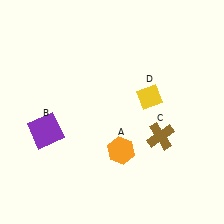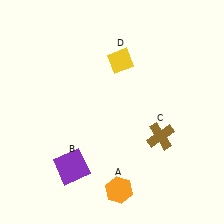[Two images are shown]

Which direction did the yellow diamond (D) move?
The yellow diamond (D) moved up.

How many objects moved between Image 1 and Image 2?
3 objects moved between the two images.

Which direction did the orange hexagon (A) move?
The orange hexagon (A) moved down.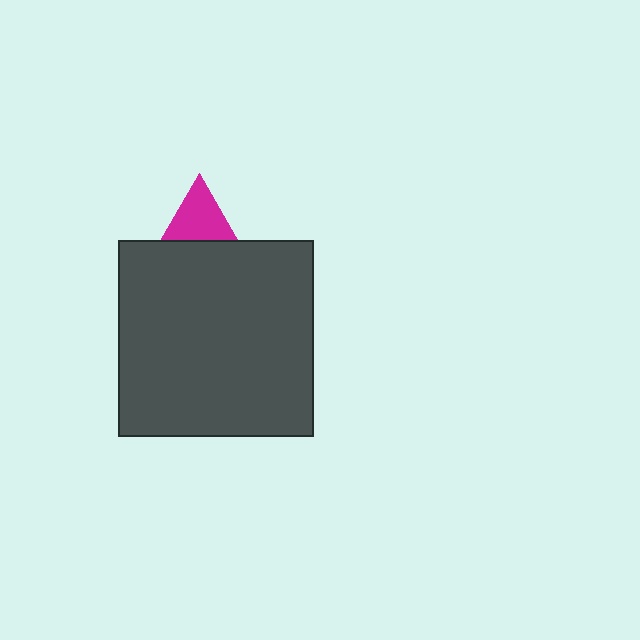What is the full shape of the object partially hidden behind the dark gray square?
The partially hidden object is a magenta triangle.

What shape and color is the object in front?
The object in front is a dark gray square.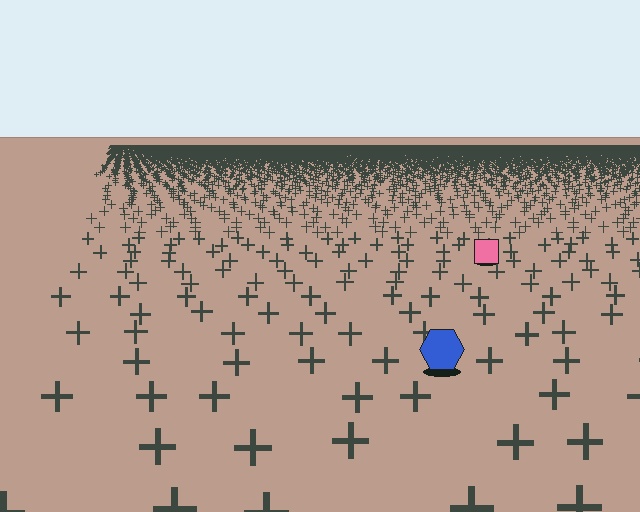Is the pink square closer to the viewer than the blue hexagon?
No. The blue hexagon is closer — you can tell from the texture gradient: the ground texture is coarser near it.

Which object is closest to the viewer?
The blue hexagon is closest. The texture marks near it are larger and more spread out.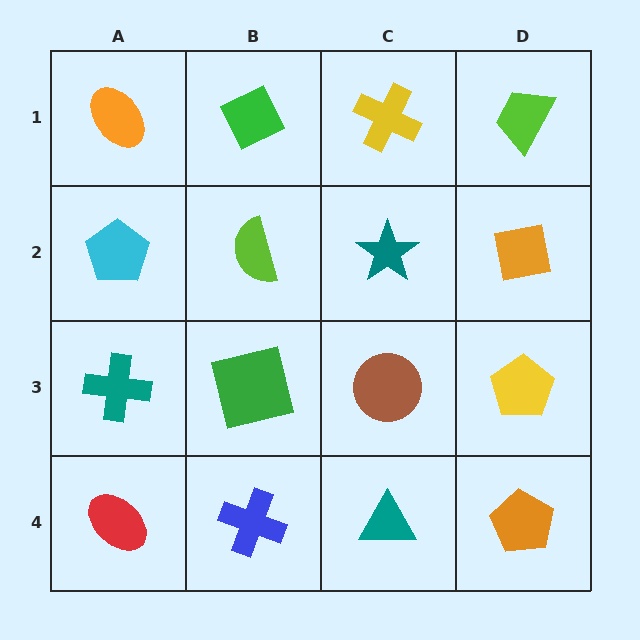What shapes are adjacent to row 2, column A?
An orange ellipse (row 1, column A), a teal cross (row 3, column A), a lime semicircle (row 2, column B).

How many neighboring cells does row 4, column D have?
2.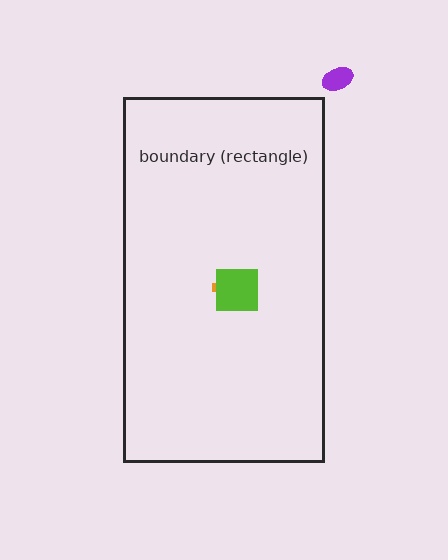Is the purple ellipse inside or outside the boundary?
Outside.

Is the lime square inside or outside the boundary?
Inside.